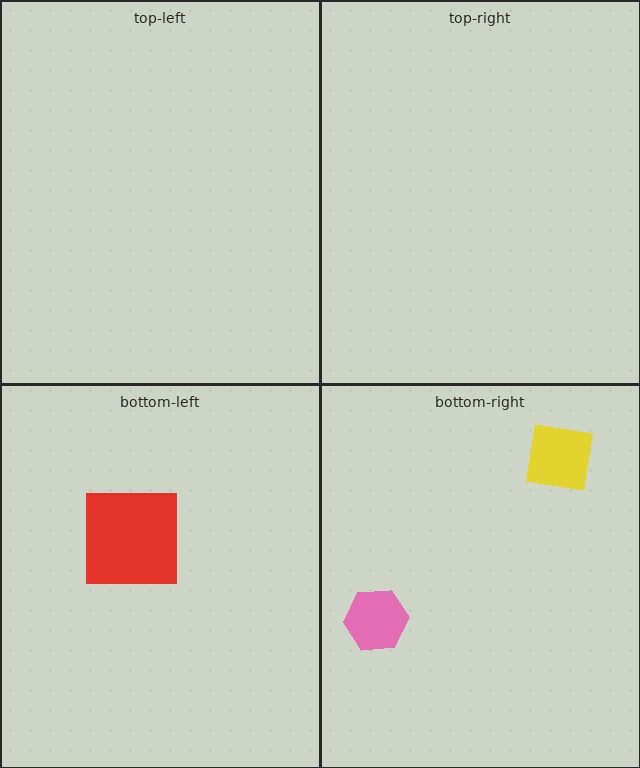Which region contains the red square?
The bottom-left region.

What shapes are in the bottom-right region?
The yellow square, the pink hexagon.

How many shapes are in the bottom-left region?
1.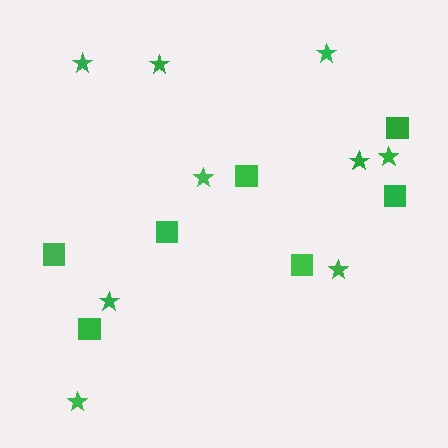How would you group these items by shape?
There are 2 groups: one group of stars (9) and one group of squares (7).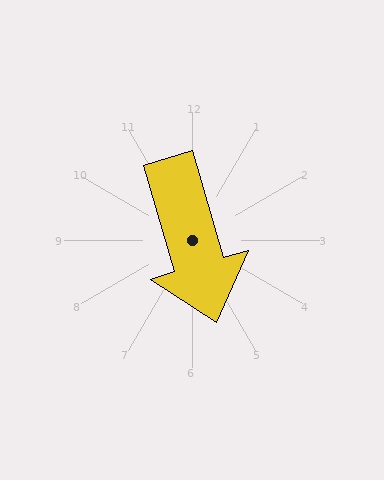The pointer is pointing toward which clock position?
Roughly 5 o'clock.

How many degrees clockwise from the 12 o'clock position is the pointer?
Approximately 164 degrees.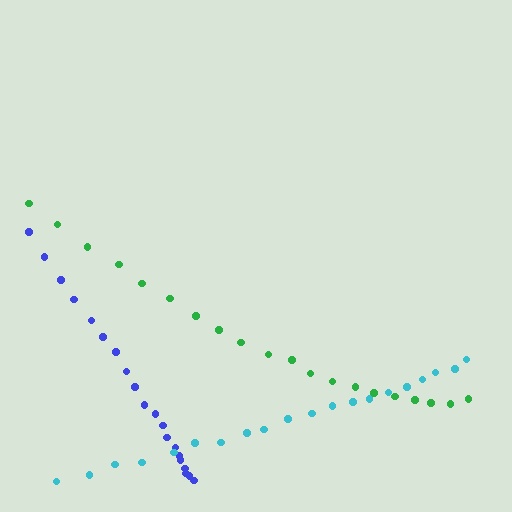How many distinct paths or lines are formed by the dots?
There are 3 distinct paths.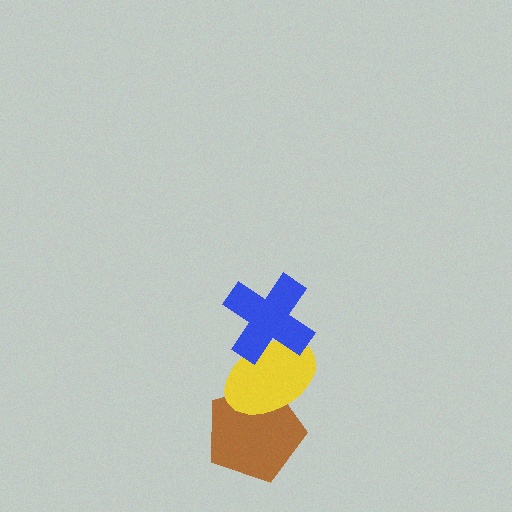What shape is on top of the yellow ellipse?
The blue cross is on top of the yellow ellipse.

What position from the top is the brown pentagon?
The brown pentagon is 3rd from the top.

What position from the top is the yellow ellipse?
The yellow ellipse is 2nd from the top.